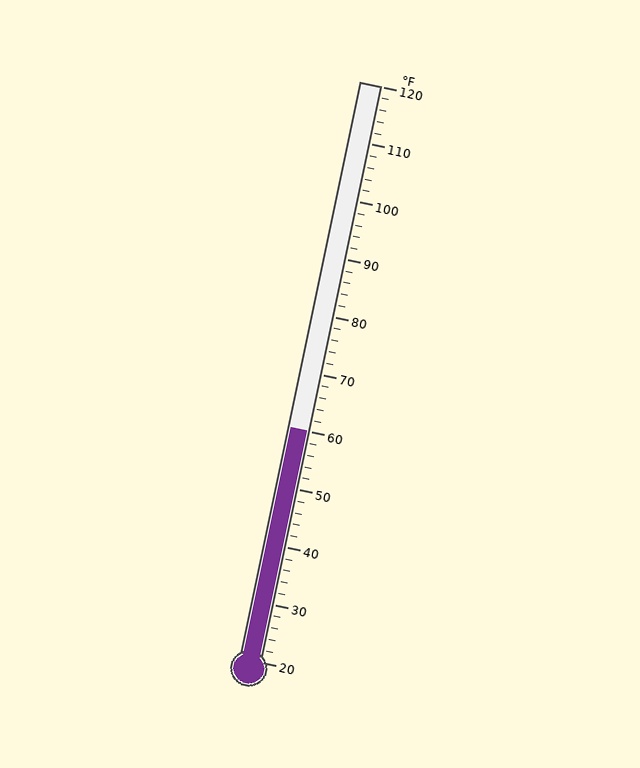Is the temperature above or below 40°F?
The temperature is above 40°F.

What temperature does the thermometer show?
The thermometer shows approximately 60°F.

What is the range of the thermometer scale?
The thermometer scale ranges from 20°F to 120°F.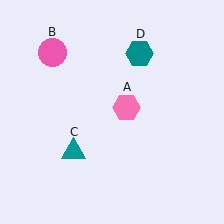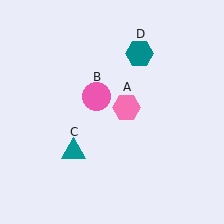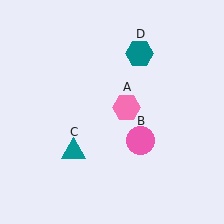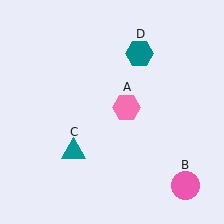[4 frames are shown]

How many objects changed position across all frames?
1 object changed position: pink circle (object B).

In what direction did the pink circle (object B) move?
The pink circle (object B) moved down and to the right.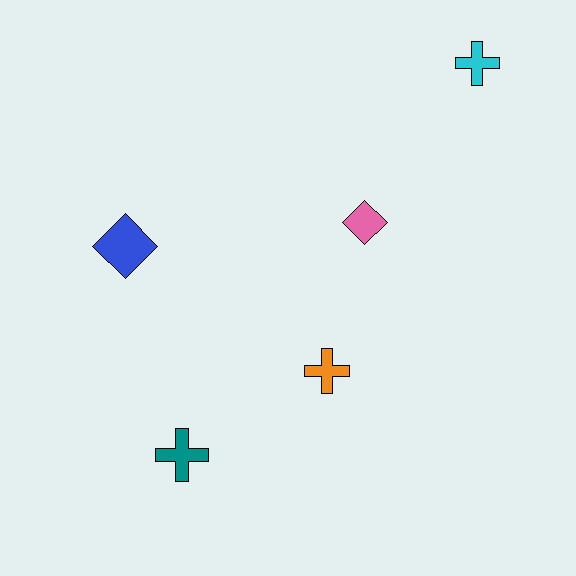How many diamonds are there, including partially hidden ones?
There are 2 diamonds.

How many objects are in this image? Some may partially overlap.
There are 5 objects.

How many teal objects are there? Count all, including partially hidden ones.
There is 1 teal object.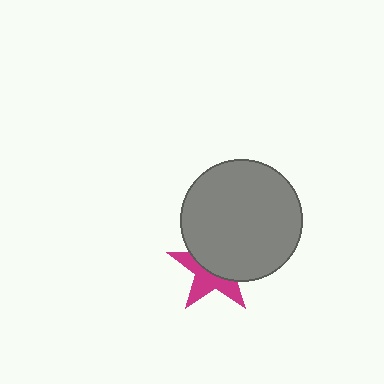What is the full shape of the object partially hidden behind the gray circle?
The partially hidden object is a magenta star.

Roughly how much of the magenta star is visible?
About half of it is visible (roughly 45%).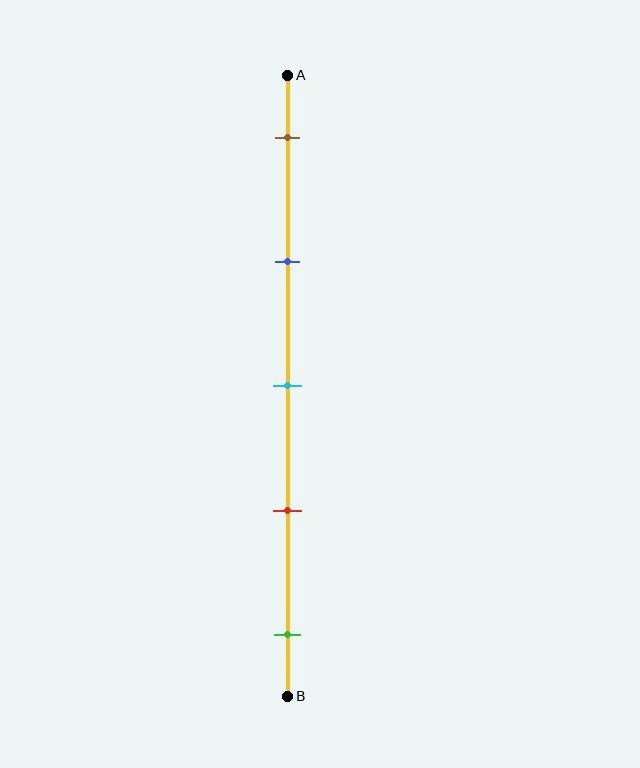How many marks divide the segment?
There are 5 marks dividing the segment.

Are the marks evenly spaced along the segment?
Yes, the marks are approximately evenly spaced.